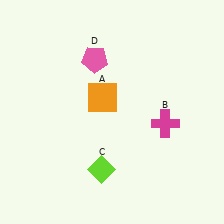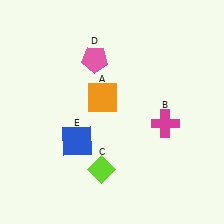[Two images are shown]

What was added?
A blue square (E) was added in Image 2.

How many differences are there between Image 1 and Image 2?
There is 1 difference between the two images.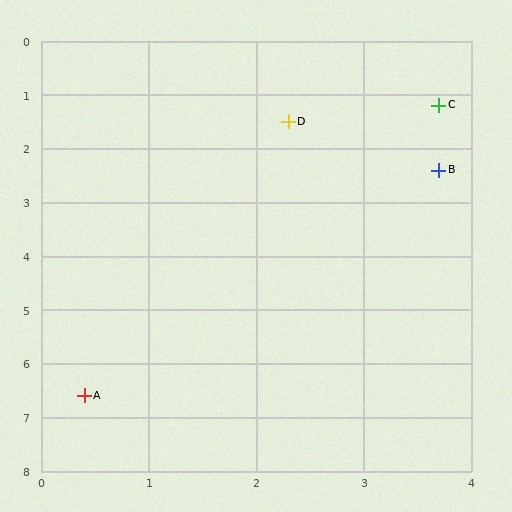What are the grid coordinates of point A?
Point A is at approximately (0.4, 6.6).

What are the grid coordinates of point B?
Point B is at approximately (3.7, 2.4).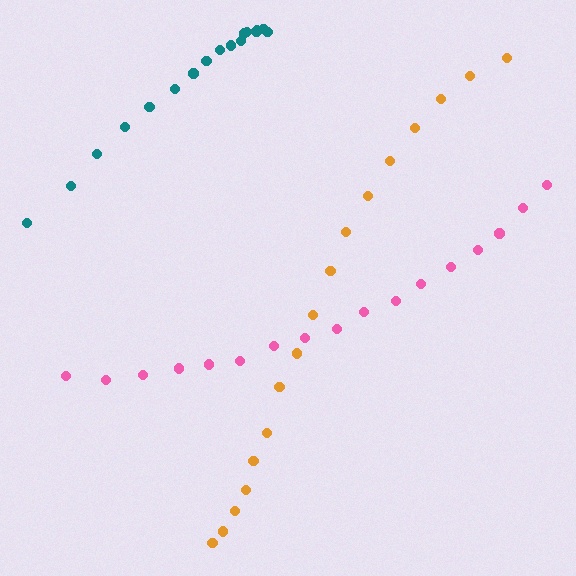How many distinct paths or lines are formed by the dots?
There are 3 distinct paths.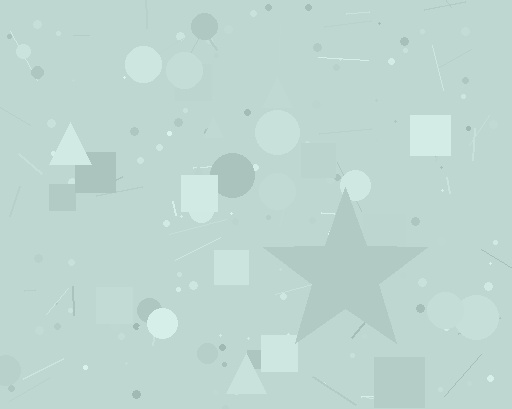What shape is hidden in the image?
A star is hidden in the image.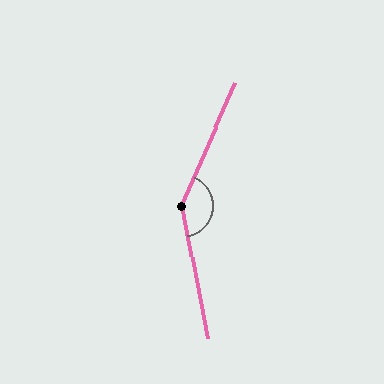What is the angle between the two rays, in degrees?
Approximately 145 degrees.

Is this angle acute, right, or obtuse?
It is obtuse.